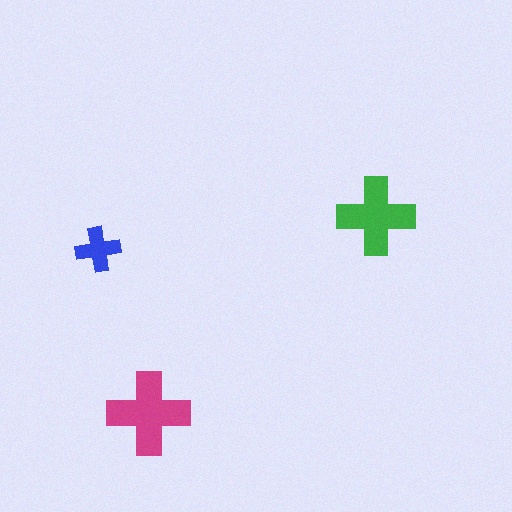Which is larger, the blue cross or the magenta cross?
The magenta one.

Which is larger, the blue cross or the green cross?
The green one.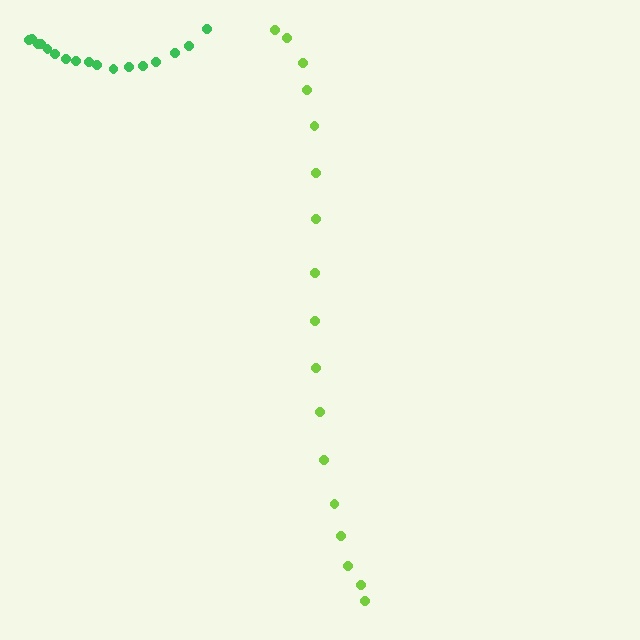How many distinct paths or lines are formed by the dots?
There are 2 distinct paths.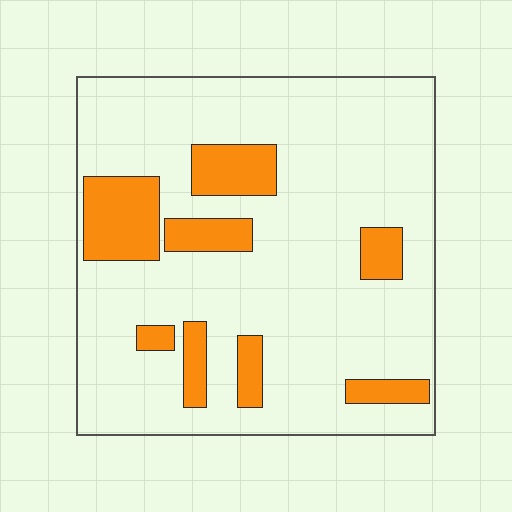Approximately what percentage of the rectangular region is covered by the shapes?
Approximately 20%.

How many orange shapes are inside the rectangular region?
8.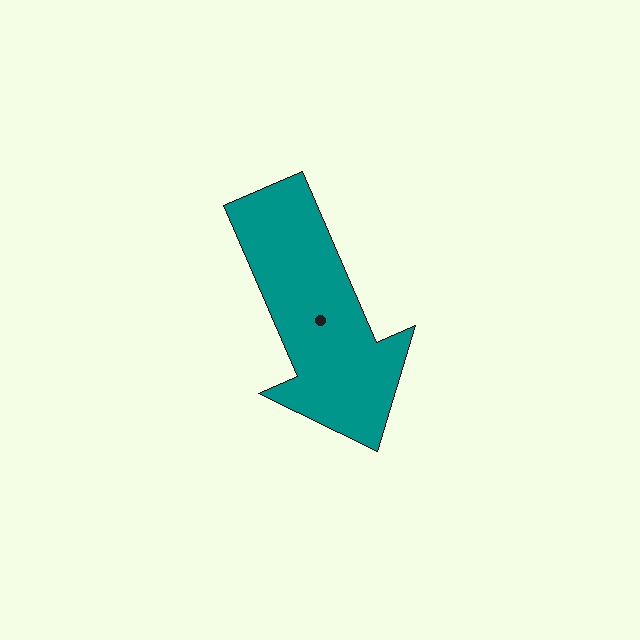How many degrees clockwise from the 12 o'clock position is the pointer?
Approximately 156 degrees.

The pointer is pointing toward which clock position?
Roughly 5 o'clock.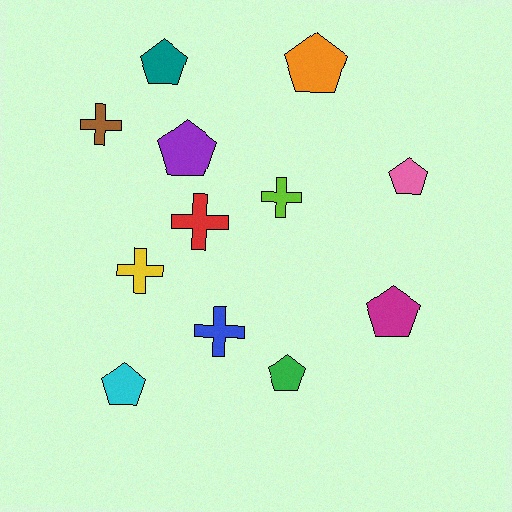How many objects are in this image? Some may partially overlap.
There are 12 objects.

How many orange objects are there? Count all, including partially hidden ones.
There is 1 orange object.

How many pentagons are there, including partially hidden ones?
There are 7 pentagons.